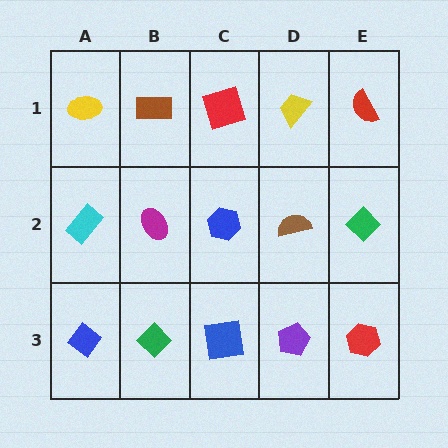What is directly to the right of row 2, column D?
A green diamond.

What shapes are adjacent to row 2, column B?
A brown rectangle (row 1, column B), a green diamond (row 3, column B), a cyan rectangle (row 2, column A), a blue hexagon (row 2, column C).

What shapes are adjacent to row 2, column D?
A yellow trapezoid (row 1, column D), a purple pentagon (row 3, column D), a blue hexagon (row 2, column C), a green diamond (row 2, column E).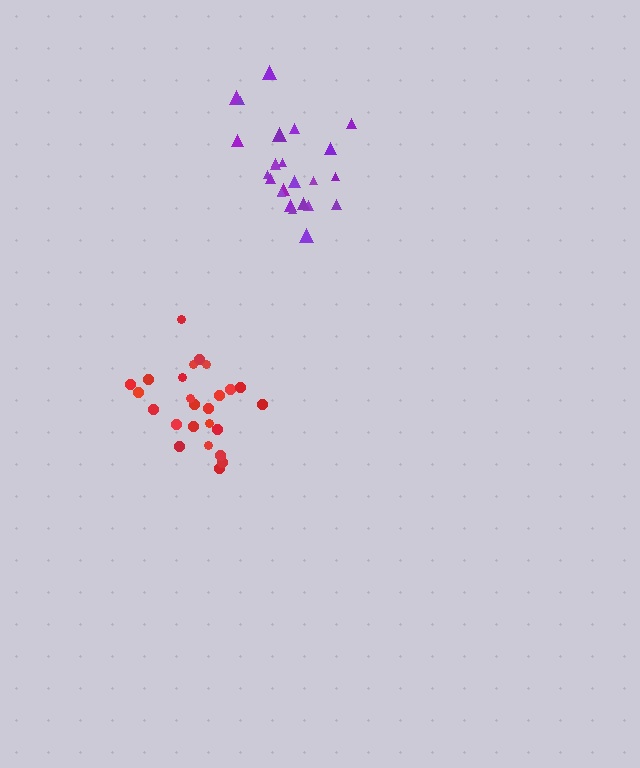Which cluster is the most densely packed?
Red.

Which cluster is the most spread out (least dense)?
Purple.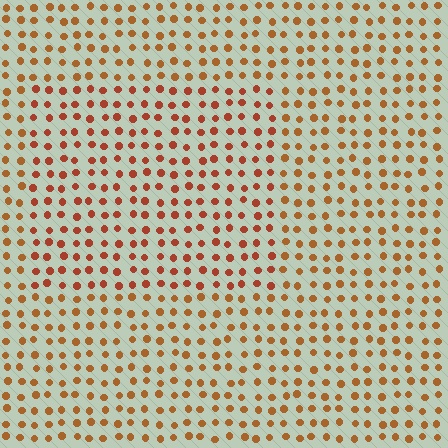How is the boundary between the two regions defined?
The boundary is defined purely by a slight shift in hue (about 19 degrees). Spacing, size, and orientation are identical on both sides.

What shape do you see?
I see a rectangle.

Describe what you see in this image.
The image is filled with small brown elements in a uniform arrangement. A rectangle-shaped region is visible where the elements are tinted to a slightly different hue, forming a subtle color boundary.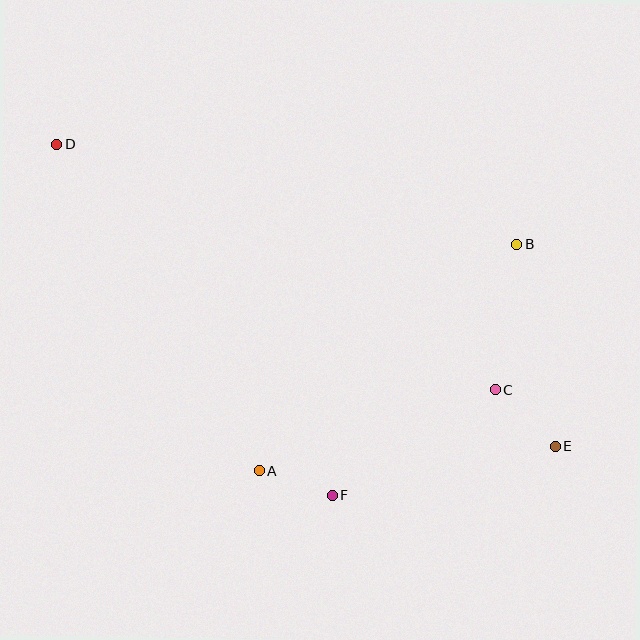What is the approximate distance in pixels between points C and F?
The distance between C and F is approximately 194 pixels.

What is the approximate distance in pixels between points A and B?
The distance between A and B is approximately 343 pixels.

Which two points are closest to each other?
Points A and F are closest to each other.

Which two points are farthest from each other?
Points D and E are farthest from each other.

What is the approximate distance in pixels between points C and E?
The distance between C and E is approximately 83 pixels.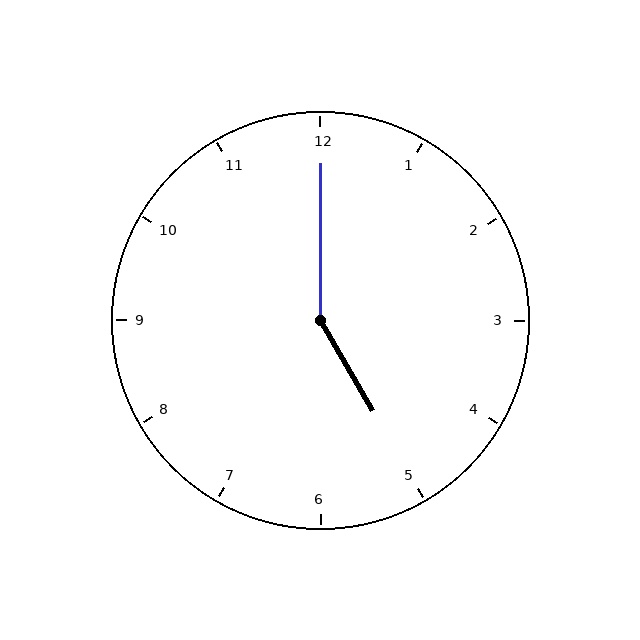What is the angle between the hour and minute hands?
Approximately 150 degrees.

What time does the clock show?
5:00.